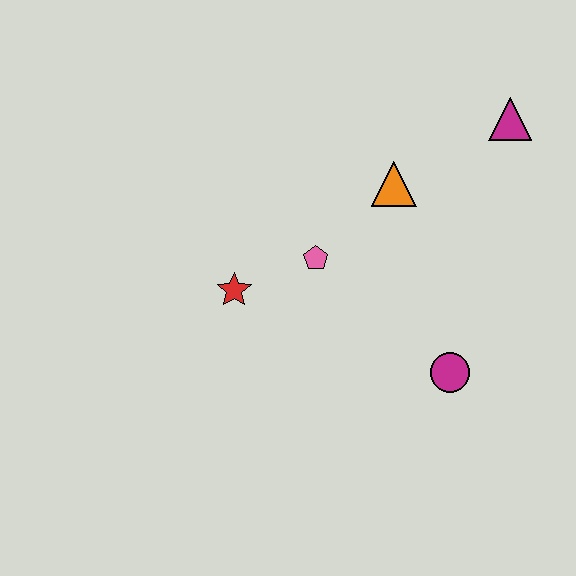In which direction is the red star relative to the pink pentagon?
The red star is to the left of the pink pentagon.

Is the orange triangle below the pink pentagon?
No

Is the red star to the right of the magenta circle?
No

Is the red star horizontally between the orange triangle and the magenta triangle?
No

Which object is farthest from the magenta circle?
The magenta triangle is farthest from the magenta circle.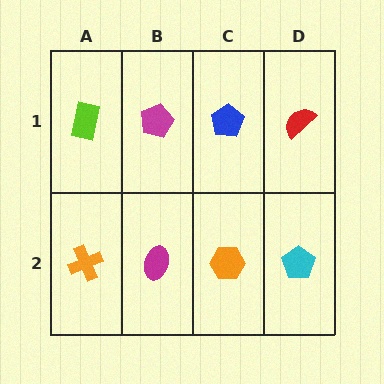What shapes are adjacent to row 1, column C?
An orange hexagon (row 2, column C), a magenta pentagon (row 1, column B), a red semicircle (row 1, column D).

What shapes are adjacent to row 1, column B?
A magenta ellipse (row 2, column B), a lime rectangle (row 1, column A), a blue pentagon (row 1, column C).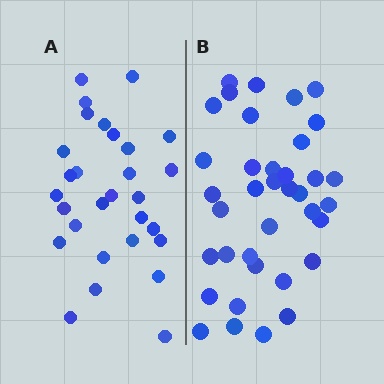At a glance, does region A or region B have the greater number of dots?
Region B (the right region) has more dots.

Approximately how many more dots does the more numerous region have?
Region B has roughly 8 or so more dots than region A.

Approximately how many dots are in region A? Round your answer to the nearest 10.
About 30 dots. (The exact count is 29, which rounds to 30.)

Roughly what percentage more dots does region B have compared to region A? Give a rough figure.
About 30% more.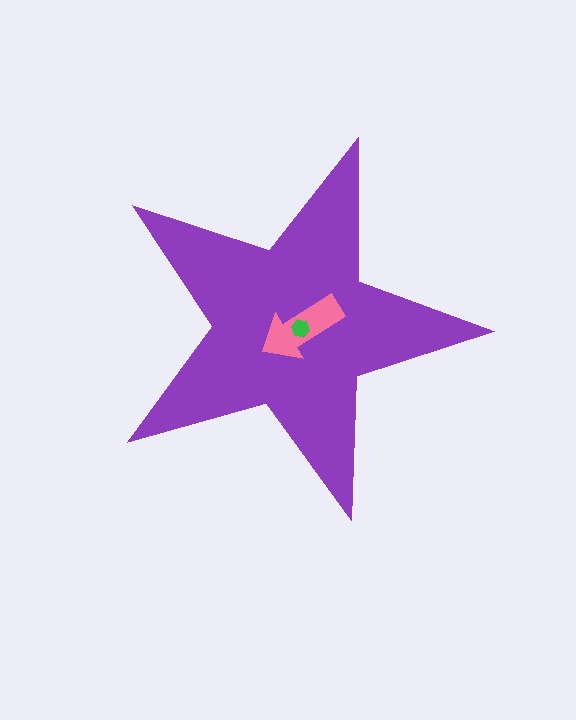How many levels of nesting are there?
3.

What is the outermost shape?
The purple star.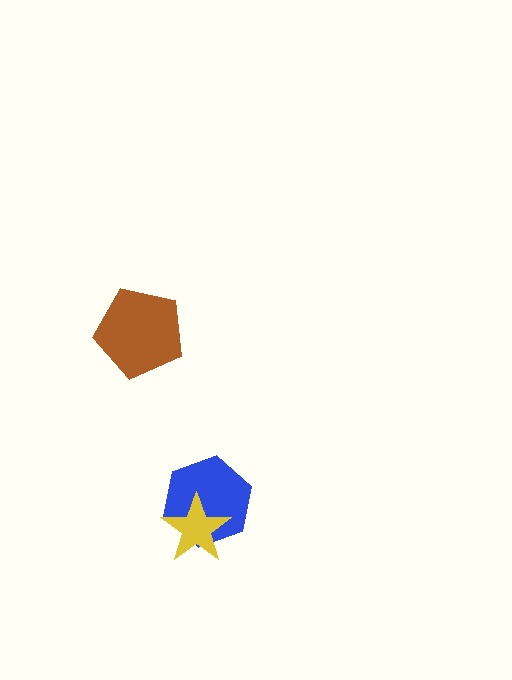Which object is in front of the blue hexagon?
The yellow star is in front of the blue hexagon.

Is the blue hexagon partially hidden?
Yes, it is partially covered by another shape.